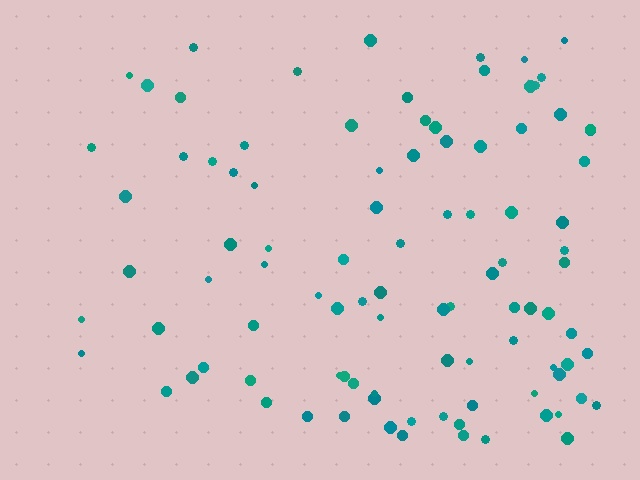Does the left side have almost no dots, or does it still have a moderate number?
Still a moderate number, just noticeably fewer than the right.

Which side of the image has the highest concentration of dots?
The right.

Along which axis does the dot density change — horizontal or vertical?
Horizontal.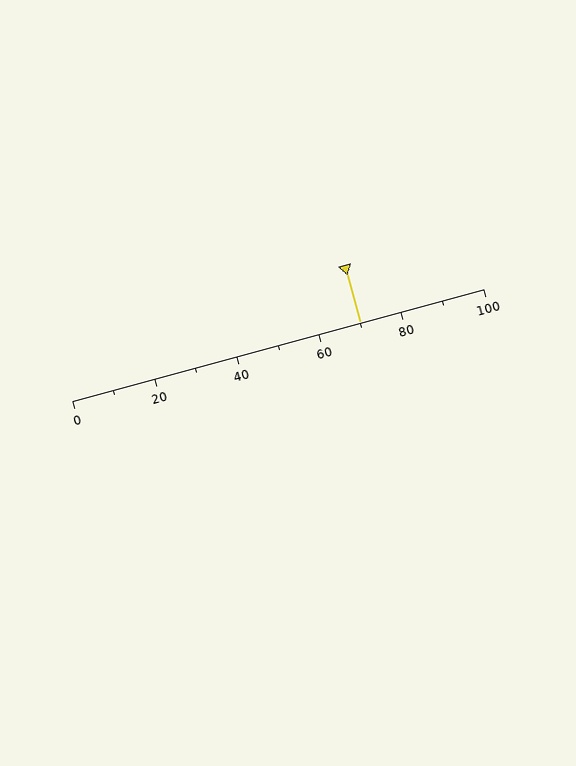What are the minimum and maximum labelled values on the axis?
The axis runs from 0 to 100.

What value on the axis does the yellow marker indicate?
The marker indicates approximately 70.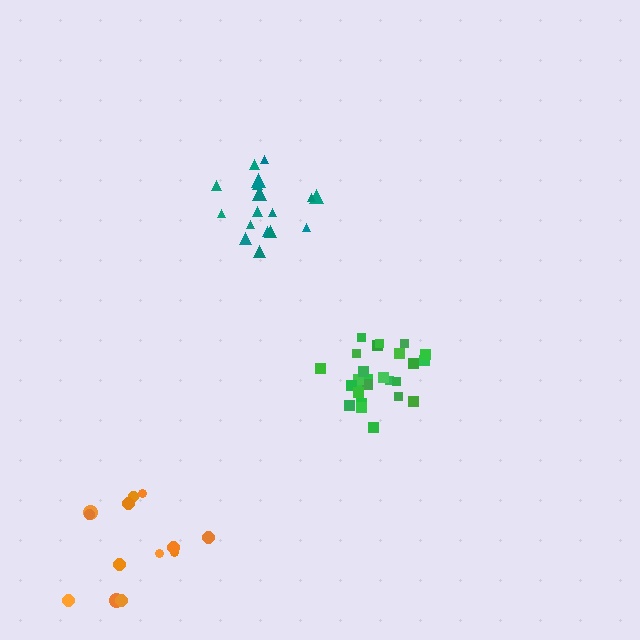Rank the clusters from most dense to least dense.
green, teal, orange.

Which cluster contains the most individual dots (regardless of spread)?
Green (26).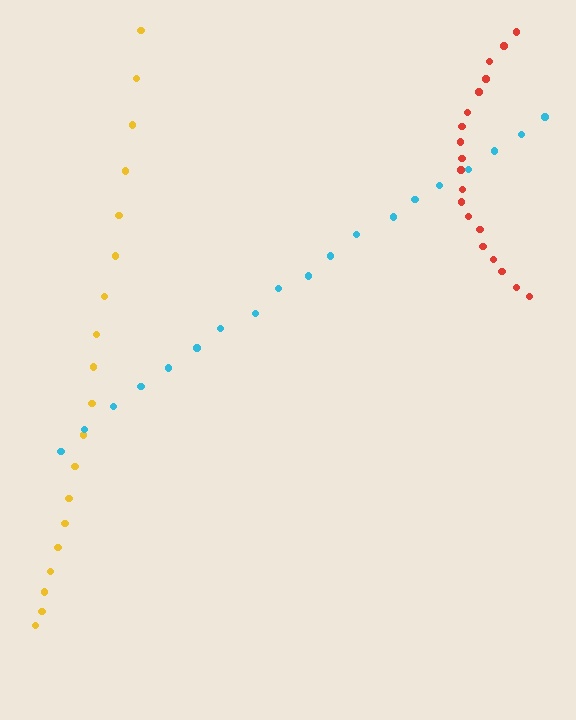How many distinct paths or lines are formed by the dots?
There are 3 distinct paths.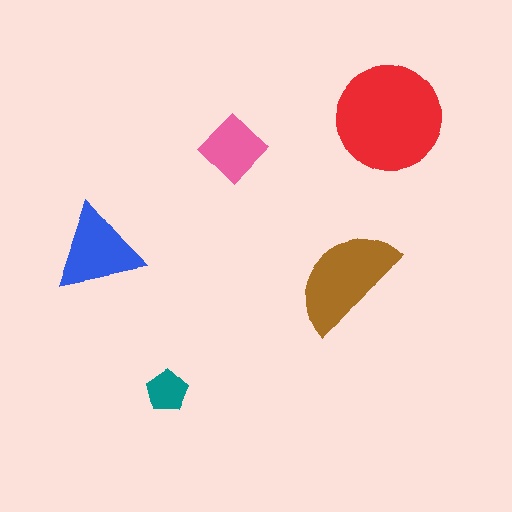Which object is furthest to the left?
The blue triangle is leftmost.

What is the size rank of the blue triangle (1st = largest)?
3rd.